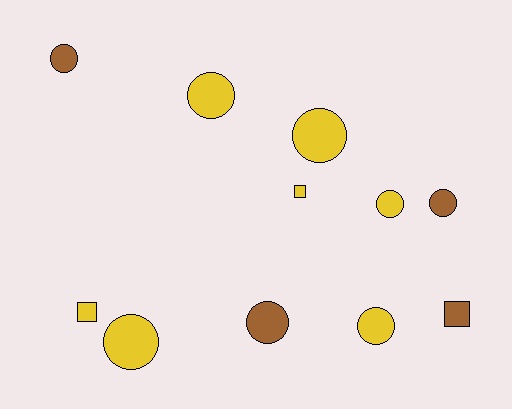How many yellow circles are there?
There are 5 yellow circles.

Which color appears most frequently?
Yellow, with 7 objects.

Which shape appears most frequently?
Circle, with 8 objects.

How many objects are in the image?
There are 11 objects.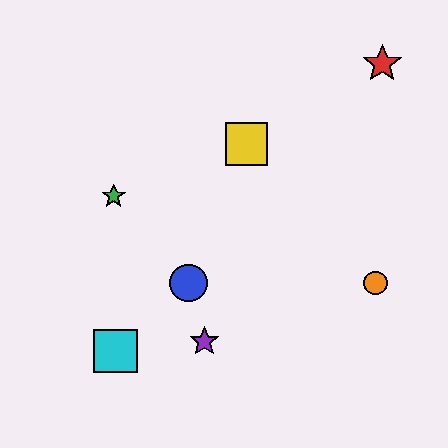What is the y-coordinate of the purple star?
The purple star is at y≈342.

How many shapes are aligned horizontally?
2 shapes (the blue circle, the orange circle) are aligned horizontally.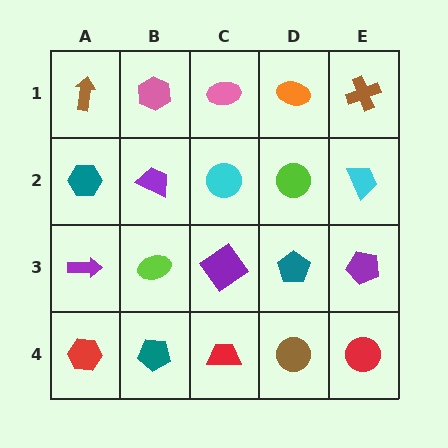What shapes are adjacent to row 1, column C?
A cyan circle (row 2, column C), a pink hexagon (row 1, column B), an orange ellipse (row 1, column D).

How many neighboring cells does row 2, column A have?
3.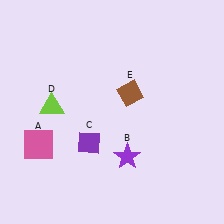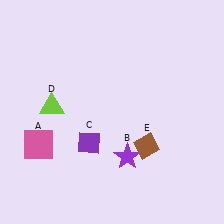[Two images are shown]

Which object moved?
The brown diamond (E) moved down.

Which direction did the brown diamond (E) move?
The brown diamond (E) moved down.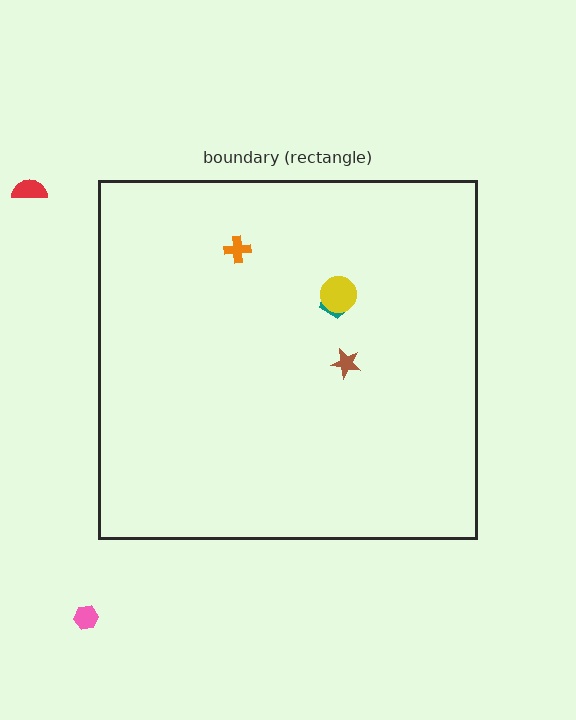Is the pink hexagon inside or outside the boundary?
Outside.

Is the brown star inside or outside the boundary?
Inside.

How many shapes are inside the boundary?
4 inside, 2 outside.